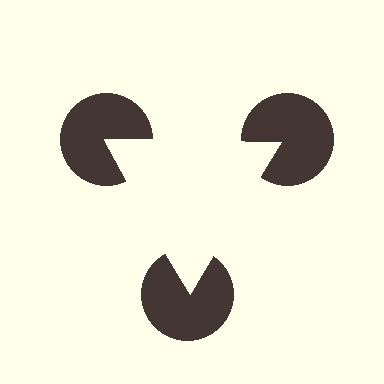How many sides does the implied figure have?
3 sides.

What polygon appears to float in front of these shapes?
An illusory triangle — its edges are inferred from the aligned wedge cuts in the pac-man discs, not physically drawn.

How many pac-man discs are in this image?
There are 3 — one at each vertex of the illusory triangle.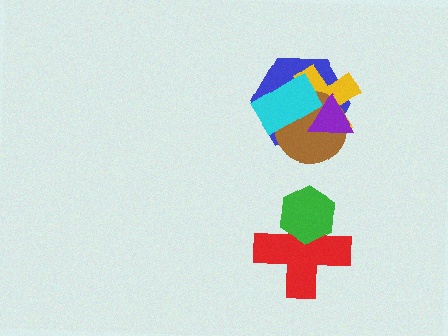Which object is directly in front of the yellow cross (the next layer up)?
The brown circle is directly in front of the yellow cross.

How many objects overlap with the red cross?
1 object overlaps with the red cross.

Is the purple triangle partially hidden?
No, no other shape covers it.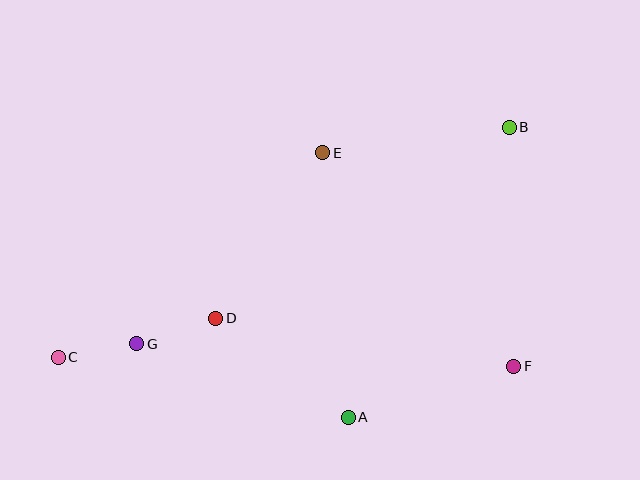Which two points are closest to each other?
Points C and G are closest to each other.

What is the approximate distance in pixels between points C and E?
The distance between C and E is approximately 335 pixels.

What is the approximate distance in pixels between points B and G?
The distance between B and G is approximately 431 pixels.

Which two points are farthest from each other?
Points B and C are farthest from each other.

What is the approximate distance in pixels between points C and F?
The distance between C and F is approximately 456 pixels.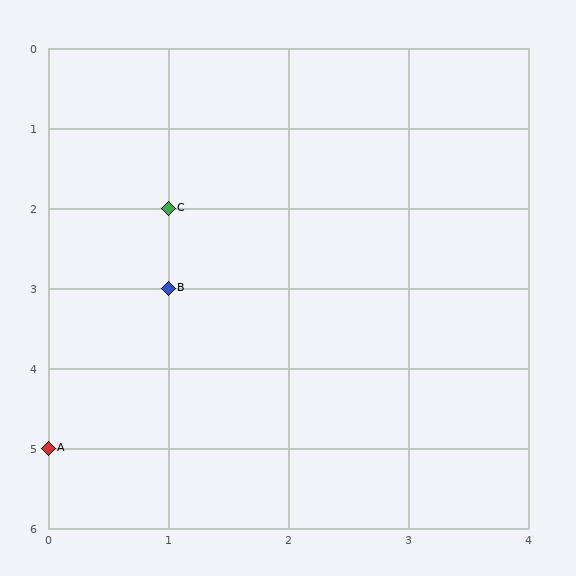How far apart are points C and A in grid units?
Points C and A are 1 column and 3 rows apart (about 3.2 grid units diagonally).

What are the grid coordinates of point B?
Point B is at grid coordinates (1, 3).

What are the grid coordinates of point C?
Point C is at grid coordinates (1, 2).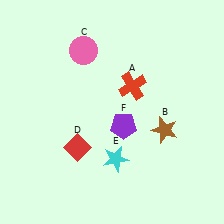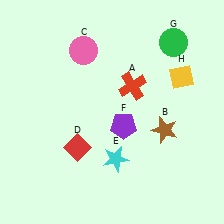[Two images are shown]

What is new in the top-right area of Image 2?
A yellow diamond (H) was added in the top-right area of Image 2.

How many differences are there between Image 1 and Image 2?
There are 2 differences between the two images.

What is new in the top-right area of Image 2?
A green circle (G) was added in the top-right area of Image 2.